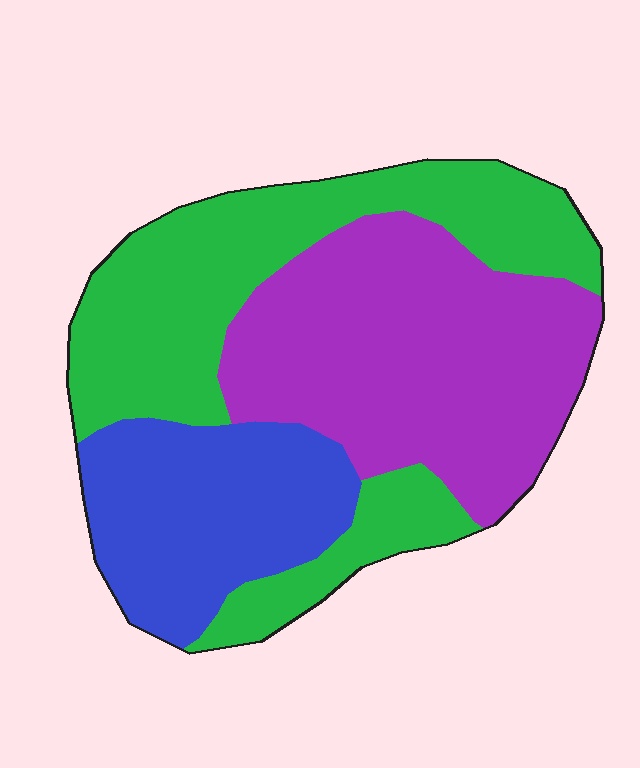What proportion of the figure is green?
Green covers about 40% of the figure.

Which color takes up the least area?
Blue, at roughly 25%.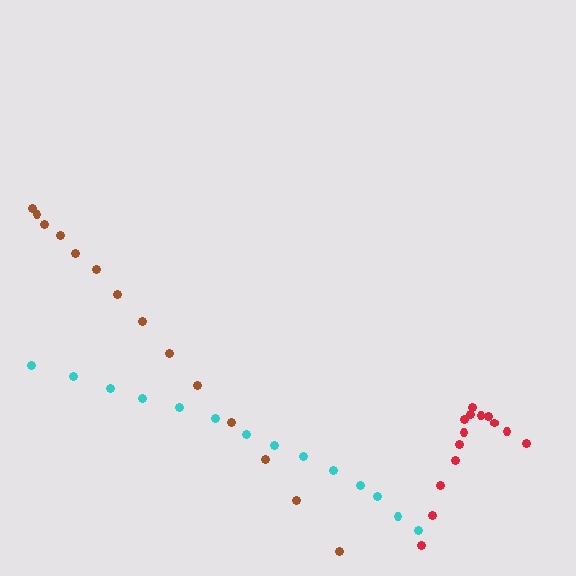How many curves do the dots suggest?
There are 3 distinct paths.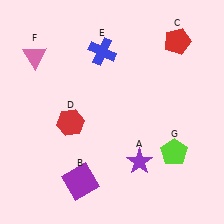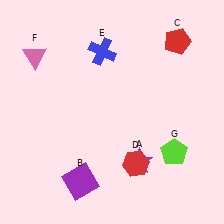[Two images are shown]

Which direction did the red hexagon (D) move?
The red hexagon (D) moved right.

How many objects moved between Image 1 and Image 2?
1 object moved between the two images.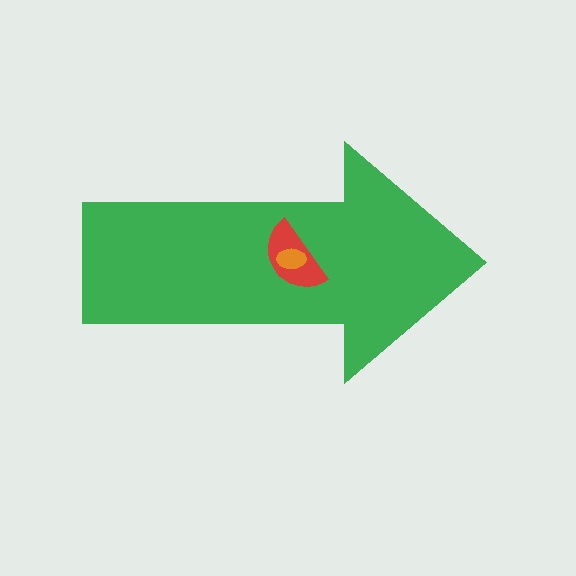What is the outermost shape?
The green arrow.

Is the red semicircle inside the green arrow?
Yes.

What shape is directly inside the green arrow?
The red semicircle.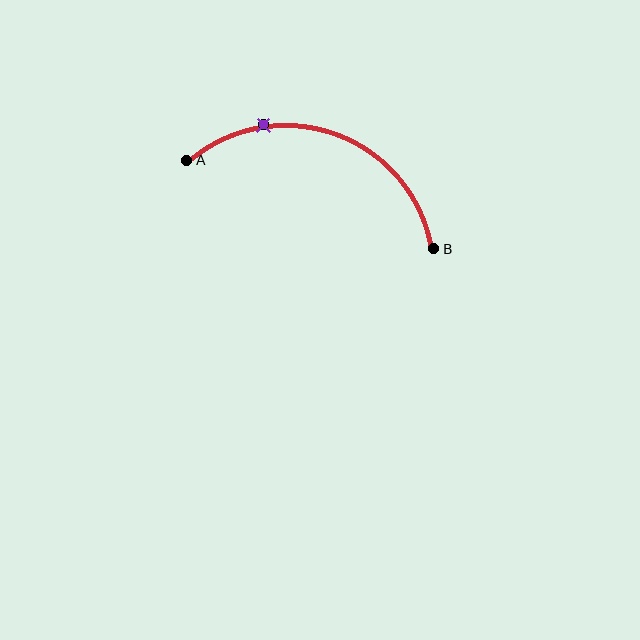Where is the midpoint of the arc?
The arc midpoint is the point on the curve farthest from the straight line joining A and B. It sits above that line.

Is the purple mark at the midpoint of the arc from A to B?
No. The purple mark lies on the arc but is closer to endpoint A. The arc midpoint would be at the point on the curve equidistant along the arc from both A and B.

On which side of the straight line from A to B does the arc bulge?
The arc bulges above the straight line connecting A and B.